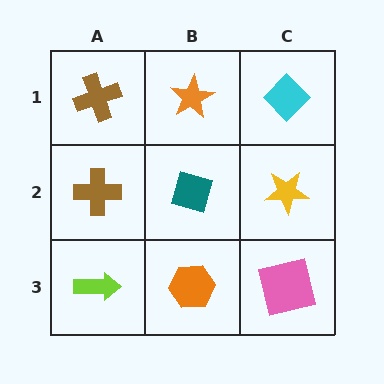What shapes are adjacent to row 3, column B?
A teal diamond (row 2, column B), a lime arrow (row 3, column A), a pink square (row 3, column C).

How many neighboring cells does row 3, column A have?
2.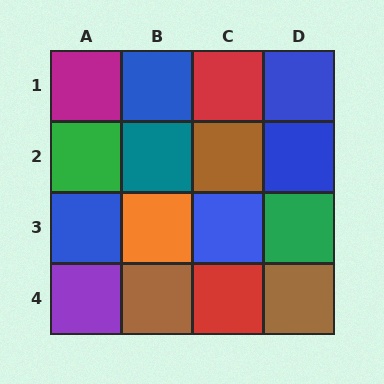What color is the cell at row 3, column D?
Green.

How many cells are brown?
3 cells are brown.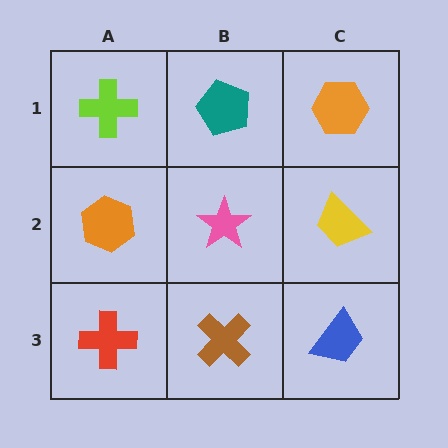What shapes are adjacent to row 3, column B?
A pink star (row 2, column B), a red cross (row 3, column A), a blue trapezoid (row 3, column C).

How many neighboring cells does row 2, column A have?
3.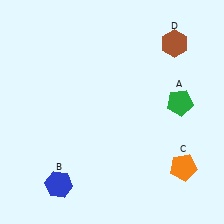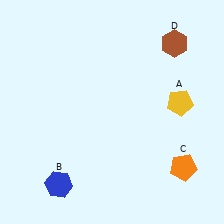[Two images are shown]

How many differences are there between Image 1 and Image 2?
There is 1 difference between the two images.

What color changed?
The pentagon (A) changed from green in Image 1 to yellow in Image 2.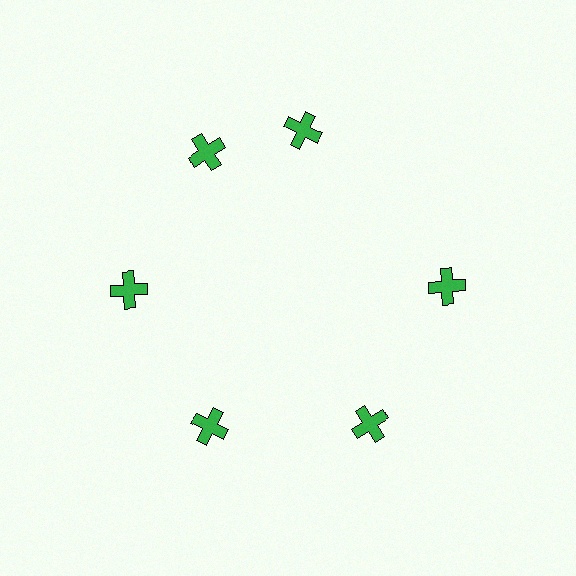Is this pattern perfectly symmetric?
No. The 6 green crosses are arranged in a ring, but one element near the 1 o'clock position is rotated out of alignment along the ring, breaking the 6-fold rotational symmetry.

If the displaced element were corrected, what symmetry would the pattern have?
It would have 6-fold rotational symmetry — the pattern would map onto itself every 60 degrees.